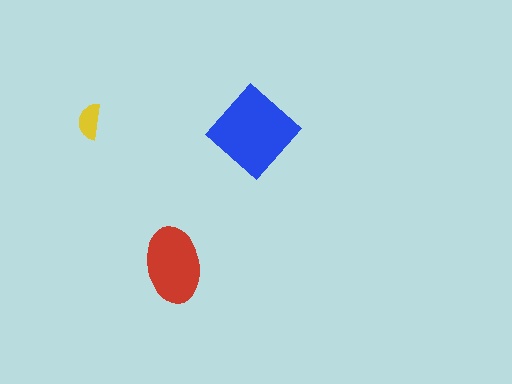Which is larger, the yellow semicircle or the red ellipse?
The red ellipse.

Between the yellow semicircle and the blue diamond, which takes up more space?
The blue diamond.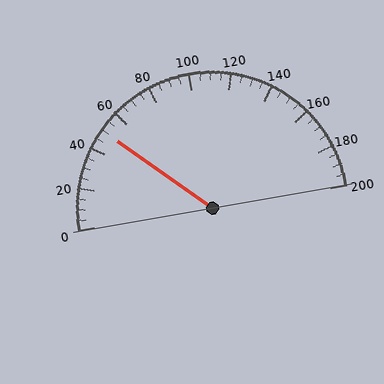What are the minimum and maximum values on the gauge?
The gauge ranges from 0 to 200.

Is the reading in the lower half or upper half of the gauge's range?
The reading is in the lower half of the range (0 to 200).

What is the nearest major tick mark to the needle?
The nearest major tick mark is 40.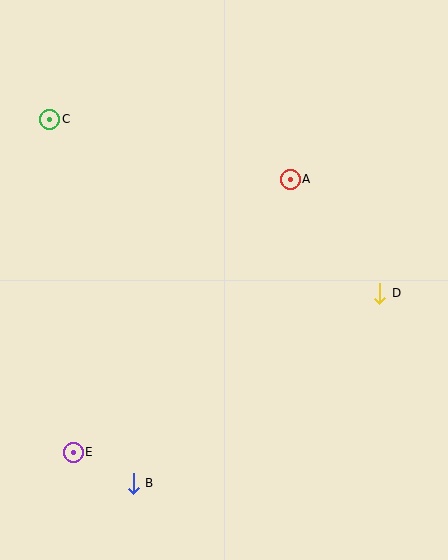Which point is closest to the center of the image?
Point A at (290, 179) is closest to the center.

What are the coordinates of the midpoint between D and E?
The midpoint between D and E is at (227, 373).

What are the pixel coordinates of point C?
Point C is at (50, 119).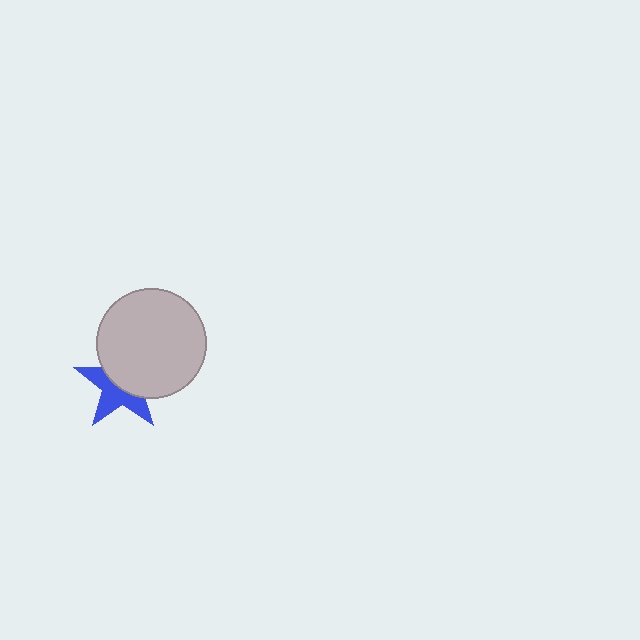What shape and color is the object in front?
The object in front is a light gray circle.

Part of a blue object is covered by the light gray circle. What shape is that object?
It is a star.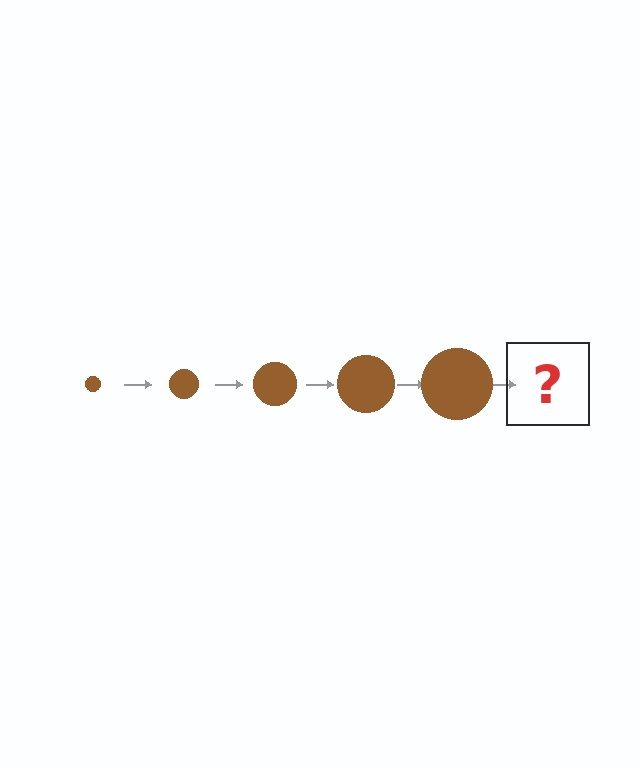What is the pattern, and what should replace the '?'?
The pattern is that the circle gets progressively larger each step. The '?' should be a brown circle, larger than the previous one.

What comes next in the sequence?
The next element should be a brown circle, larger than the previous one.